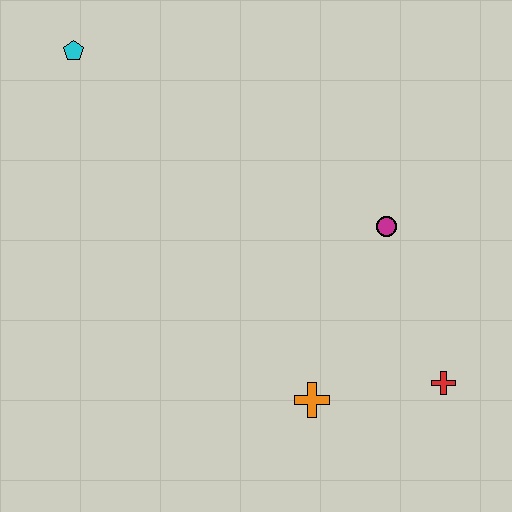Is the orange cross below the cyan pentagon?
Yes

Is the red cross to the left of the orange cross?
No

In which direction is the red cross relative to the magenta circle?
The red cross is below the magenta circle.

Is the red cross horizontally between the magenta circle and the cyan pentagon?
No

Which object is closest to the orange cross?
The red cross is closest to the orange cross.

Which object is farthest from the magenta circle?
The cyan pentagon is farthest from the magenta circle.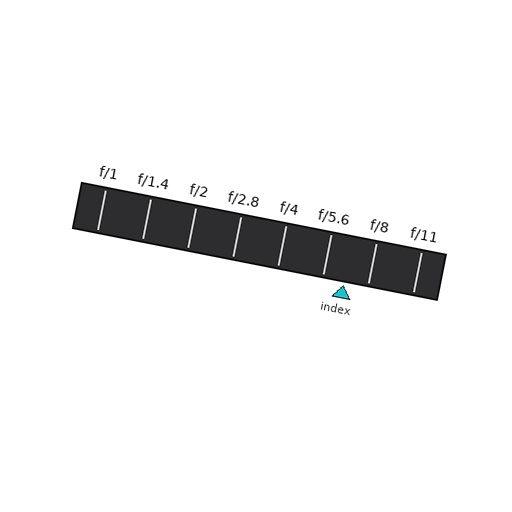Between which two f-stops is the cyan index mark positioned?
The index mark is between f/5.6 and f/8.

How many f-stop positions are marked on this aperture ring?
There are 8 f-stop positions marked.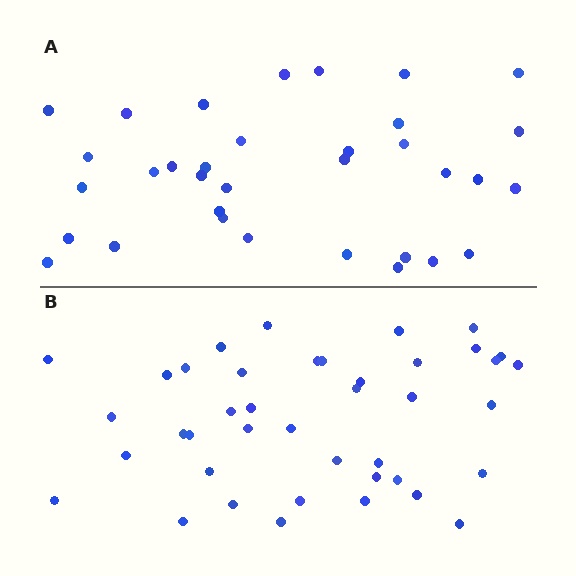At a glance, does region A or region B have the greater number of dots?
Region B (the bottom region) has more dots.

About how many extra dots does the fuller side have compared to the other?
Region B has roughly 8 or so more dots than region A.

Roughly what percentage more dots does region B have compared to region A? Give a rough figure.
About 20% more.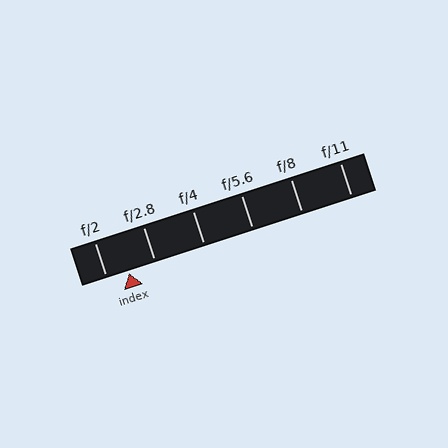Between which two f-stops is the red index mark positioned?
The index mark is between f/2 and f/2.8.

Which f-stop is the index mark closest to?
The index mark is closest to f/2.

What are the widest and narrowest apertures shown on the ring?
The widest aperture shown is f/2 and the narrowest is f/11.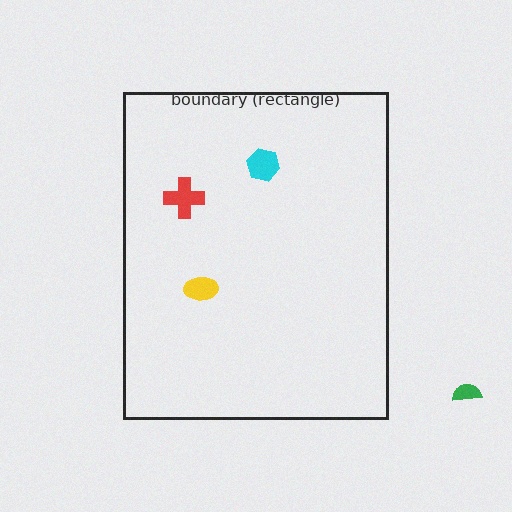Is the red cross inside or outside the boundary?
Inside.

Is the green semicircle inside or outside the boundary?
Outside.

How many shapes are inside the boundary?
3 inside, 1 outside.